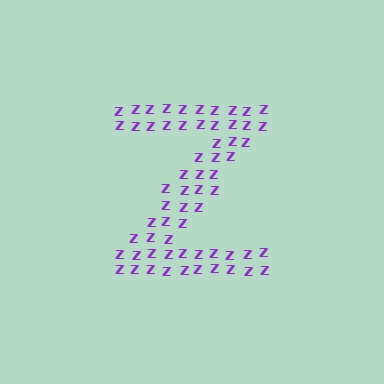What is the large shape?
The large shape is the letter Z.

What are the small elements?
The small elements are letter Z's.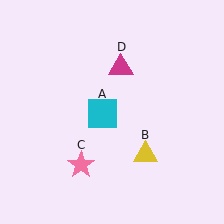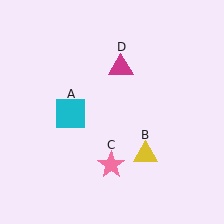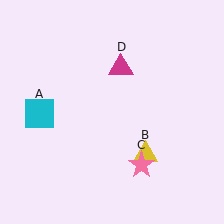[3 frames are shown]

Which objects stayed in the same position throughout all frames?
Yellow triangle (object B) and magenta triangle (object D) remained stationary.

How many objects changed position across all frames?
2 objects changed position: cyan square (object A), pink star (object C).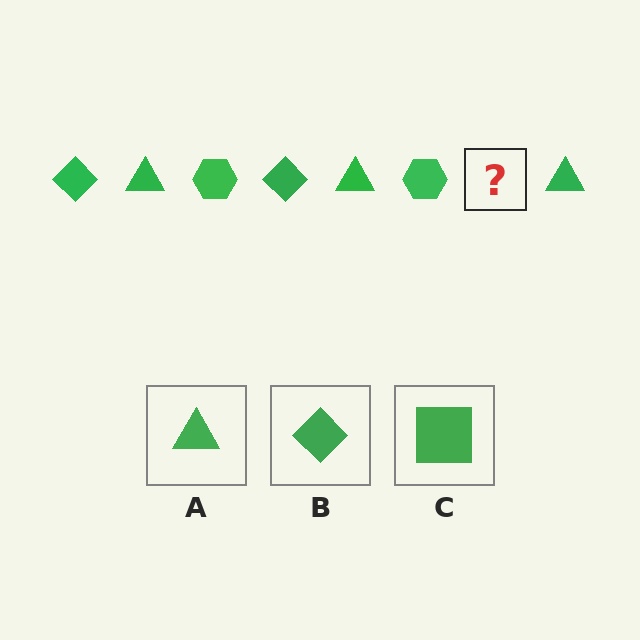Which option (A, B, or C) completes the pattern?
B.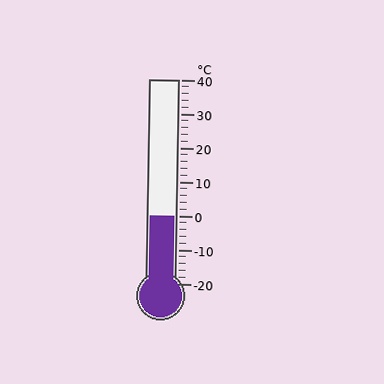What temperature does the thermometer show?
The thermometer shows approximately 0°C.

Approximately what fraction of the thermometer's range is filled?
The thermometer is filled to approximately 35% of its range.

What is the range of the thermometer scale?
The thermometer scale ranges from -20°C to 40°C.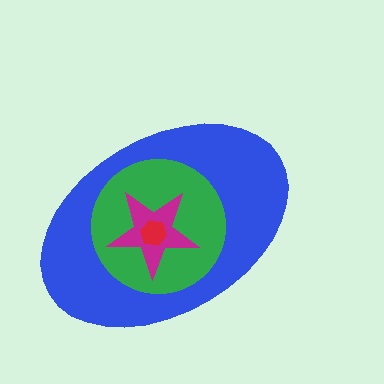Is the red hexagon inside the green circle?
Yes.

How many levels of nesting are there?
4.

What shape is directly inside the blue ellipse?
The green circle.